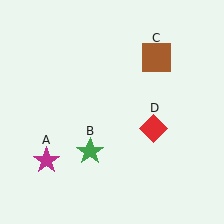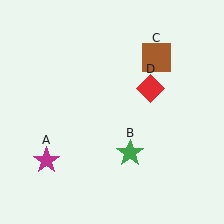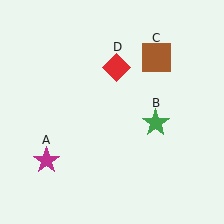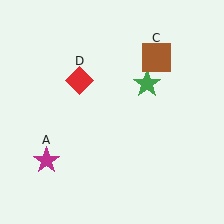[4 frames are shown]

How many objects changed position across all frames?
2 objects changed position: green star (object B), red diamond (object D).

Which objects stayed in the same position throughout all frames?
Magenta star (object A) and brown square (object C) remained stationary.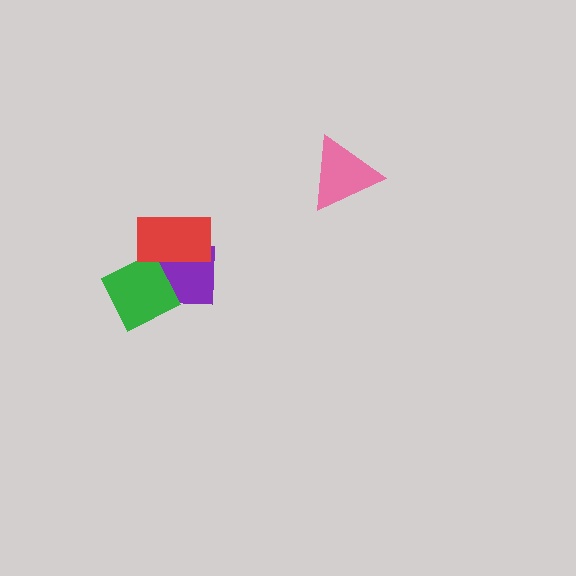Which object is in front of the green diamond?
The red rectangle is in front of the green diamond.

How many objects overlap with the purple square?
2 objects overlap with the purple square.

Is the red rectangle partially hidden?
No, no other shape covers it.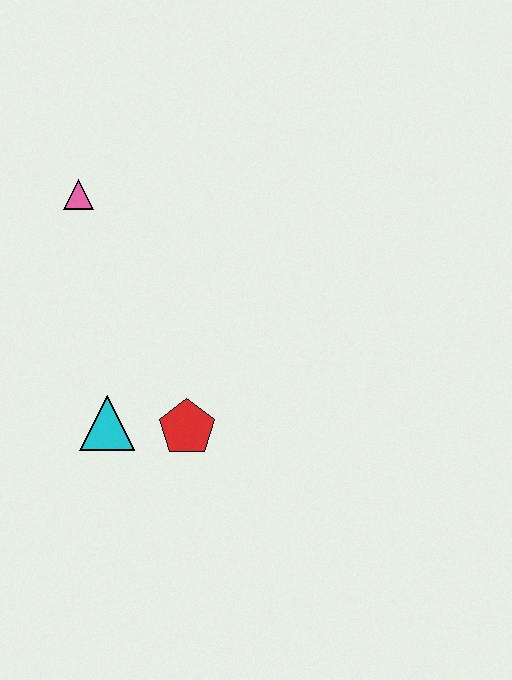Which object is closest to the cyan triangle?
The red pentagon is closest to the cyan triangle.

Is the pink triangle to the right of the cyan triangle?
No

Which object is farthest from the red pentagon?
The pink triangle is farthest from the red pentagon.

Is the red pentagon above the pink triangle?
No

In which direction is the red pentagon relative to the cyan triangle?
The red pentagon is to the right of the cyan triangle.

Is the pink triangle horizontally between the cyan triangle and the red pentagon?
No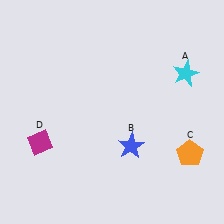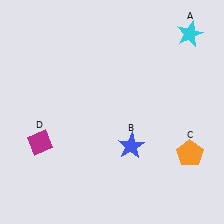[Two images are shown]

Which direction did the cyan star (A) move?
The cyan star (A) moved up.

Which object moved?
The cyan star (A) moved up.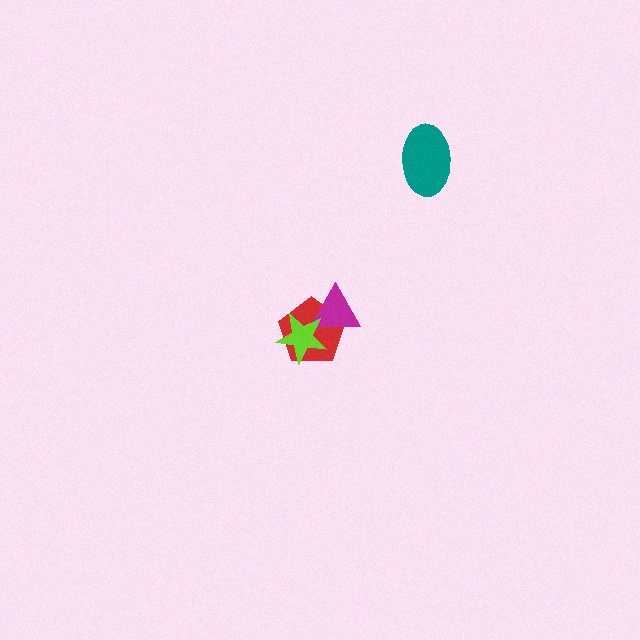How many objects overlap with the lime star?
2 objects overlap with the lime star.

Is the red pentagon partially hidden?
Yes, it is partially covered by another shape.